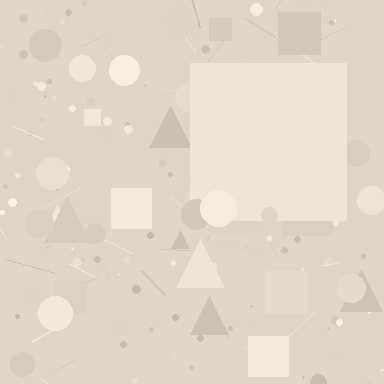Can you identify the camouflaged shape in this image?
The camouflaged shape is a square.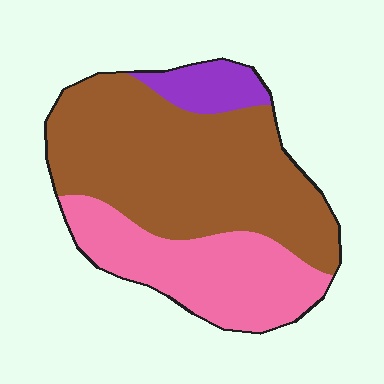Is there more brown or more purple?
Brown.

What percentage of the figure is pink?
Pink covers 32% of the figure.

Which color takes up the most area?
Brown, at roughly 60%.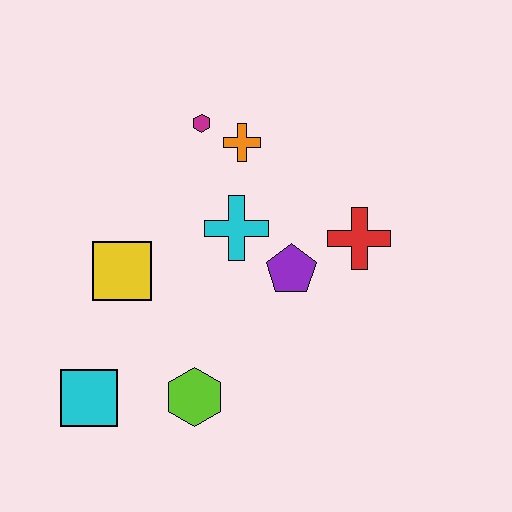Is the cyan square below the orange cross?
Yes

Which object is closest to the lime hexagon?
The cyan square is closest to the lime hexagon.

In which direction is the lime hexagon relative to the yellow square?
The lime hexagon is below the yellow square.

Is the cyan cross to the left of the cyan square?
No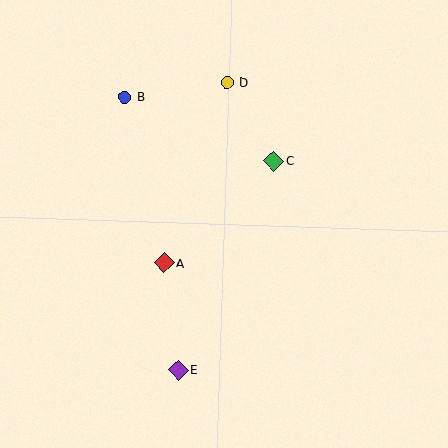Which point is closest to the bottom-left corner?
Point E is closest to the bottom-left corner.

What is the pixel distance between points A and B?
The distance between A and B is 171 pixels.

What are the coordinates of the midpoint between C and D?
The midpoint between C and D is at (251, 122).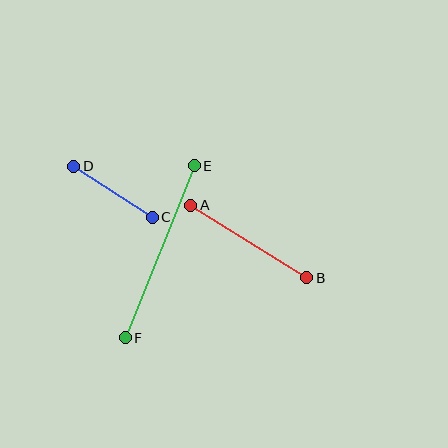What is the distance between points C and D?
The distance is approximately 94 pixels.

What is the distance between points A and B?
The distance is approximately 137 pixels.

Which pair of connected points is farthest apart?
Points E and F are farthest apart.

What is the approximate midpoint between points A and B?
The midpoint is at approximately (249, 241) pixels.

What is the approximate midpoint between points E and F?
The midpoint is at approximately (160, 252) pixels.